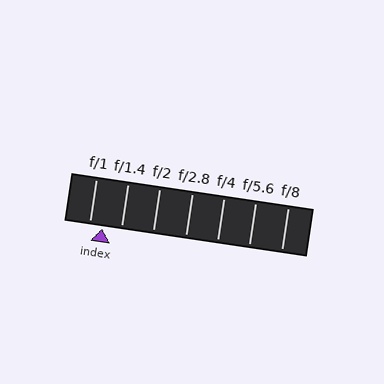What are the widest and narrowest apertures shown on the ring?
The widest aperture shown is f/1 and the narrowest is f/8.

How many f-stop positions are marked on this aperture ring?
There are 7 f-stop positions marked.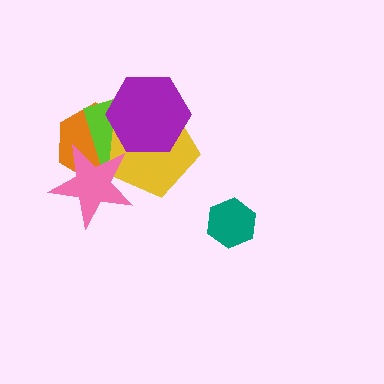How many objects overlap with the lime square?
4 objects overlap with the lime square.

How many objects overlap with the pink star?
3 objects overlap with the pink star.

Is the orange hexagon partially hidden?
Yes, it is partially covered by another shape.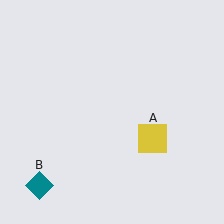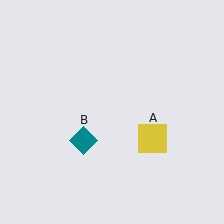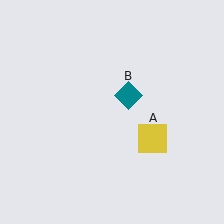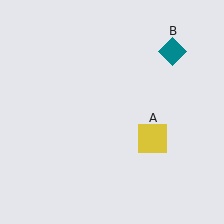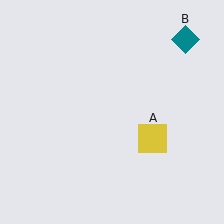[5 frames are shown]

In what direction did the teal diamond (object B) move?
The teal diamond (object B) moved up and to the right.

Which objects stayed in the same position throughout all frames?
Yellow square (object A) remained stationary.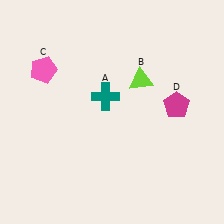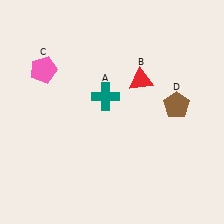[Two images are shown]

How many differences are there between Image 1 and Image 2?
There are 2 differences between the two images.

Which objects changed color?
B changed from lime to red. D changed from magenta to brown.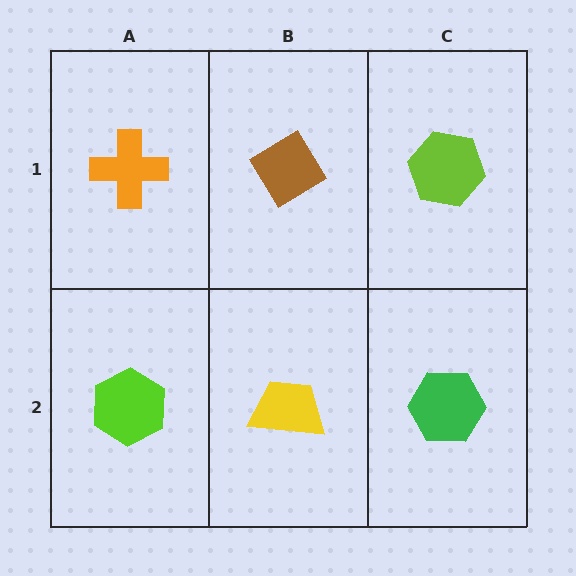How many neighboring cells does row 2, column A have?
2.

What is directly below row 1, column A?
A lime hexagon.